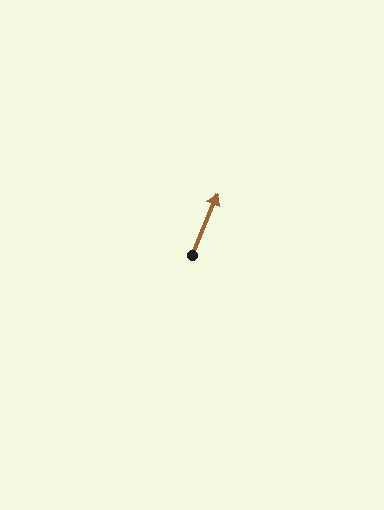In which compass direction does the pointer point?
Northeast.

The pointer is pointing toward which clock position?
Roughly 1 o'clock.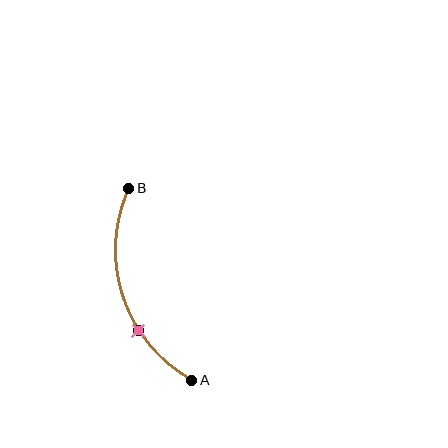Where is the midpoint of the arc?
The arc midpoint is the point on the curve farthest from the straight line joining A and B. It sits to the left of that line.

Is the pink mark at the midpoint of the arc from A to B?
No. The pink mark lies on the arc but is closer to endpoint A. The arc midpoint would be at the point on the curve equidistant along the arc from both A and B.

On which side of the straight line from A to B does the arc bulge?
The arc bulges to the left of the straight line connecting A and B.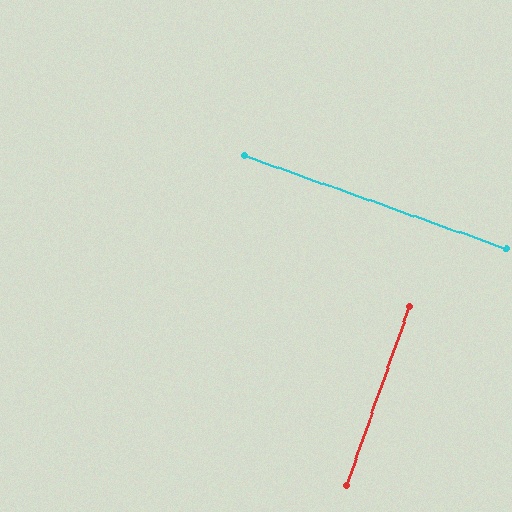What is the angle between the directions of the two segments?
Approximately 90 degrees.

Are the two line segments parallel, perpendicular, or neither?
Perpendicular — they meet at approximately 90°.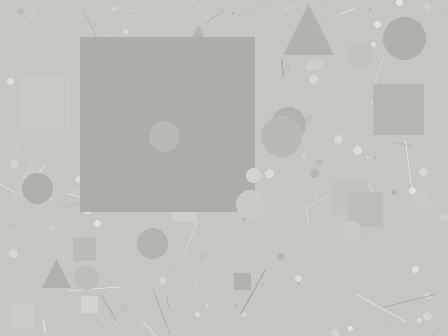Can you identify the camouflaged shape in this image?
The camouflaged shape is a square.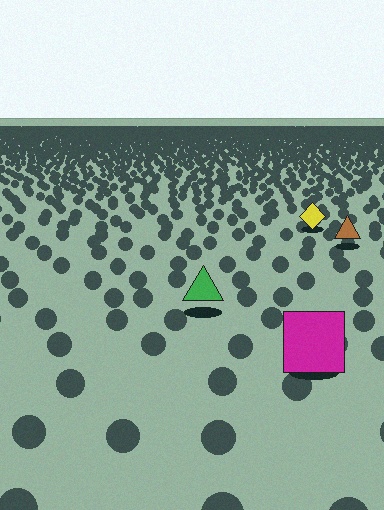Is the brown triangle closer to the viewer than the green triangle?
No. The green triangle is closer — you can tell from the texture gradient: the ground texture is coarser near it.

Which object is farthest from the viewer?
The yellow diamond is farthest from the viewer. It appears smaller and the ground texture around it is denser.